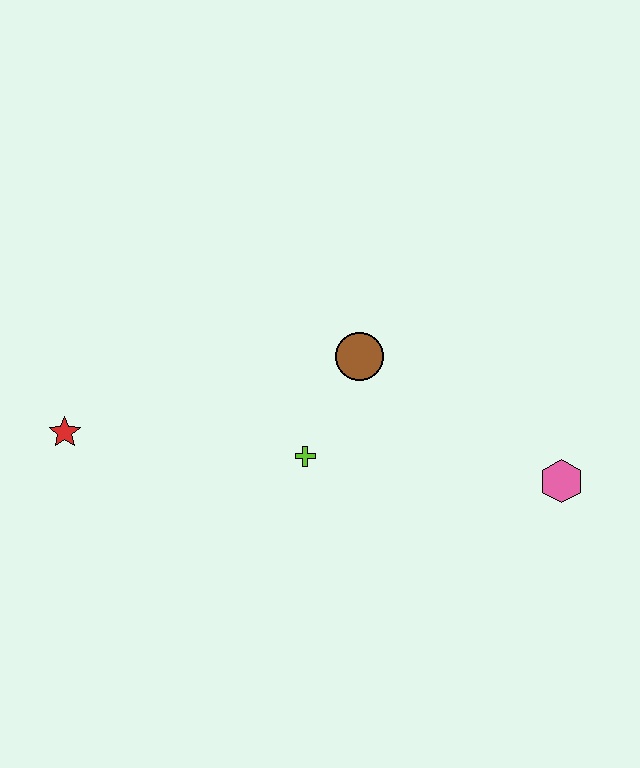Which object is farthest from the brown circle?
The red star is farthest from the brown circle.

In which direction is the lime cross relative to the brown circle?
The lime cross is below the brown circle.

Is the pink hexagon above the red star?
No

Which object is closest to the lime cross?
The brown circle is closest to the lime cross.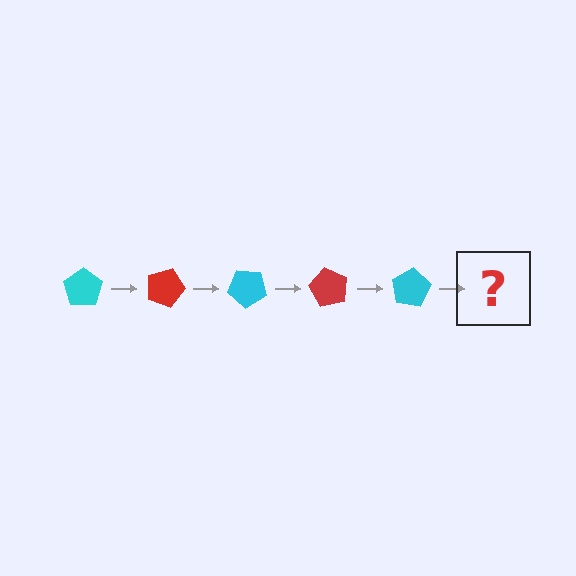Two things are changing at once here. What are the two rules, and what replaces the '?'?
The two rules are that it rotates 20 degrees each step and the color cycles through cyan and red. The '?' should be a red pentagon, rotated 100 degrees from the start.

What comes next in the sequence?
The next element should be a red pentagon, rotated 100 degrees from the start.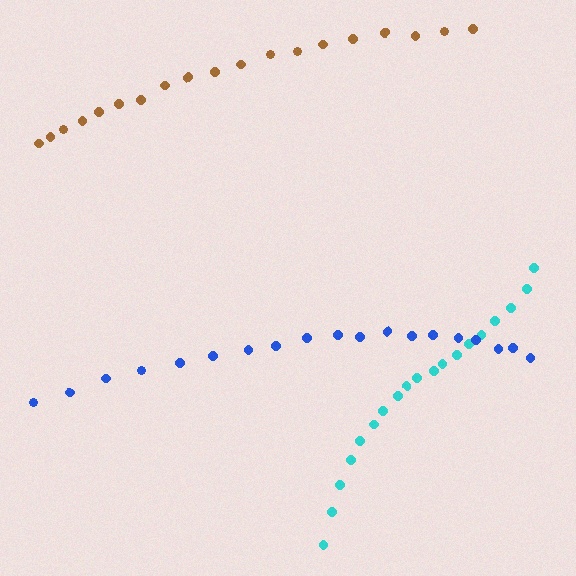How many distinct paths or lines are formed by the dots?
There are 3 distinct paths.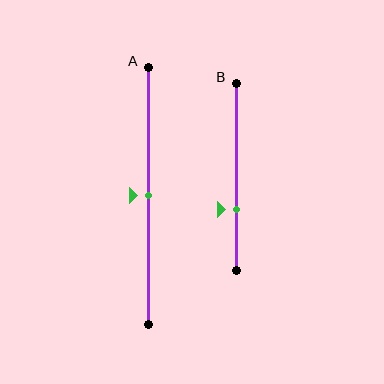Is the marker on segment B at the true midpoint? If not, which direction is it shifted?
No, the marker on segment B is shifted downward by about 17% of the segment length.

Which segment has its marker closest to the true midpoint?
Segment A has its marker closest to the true midpoint.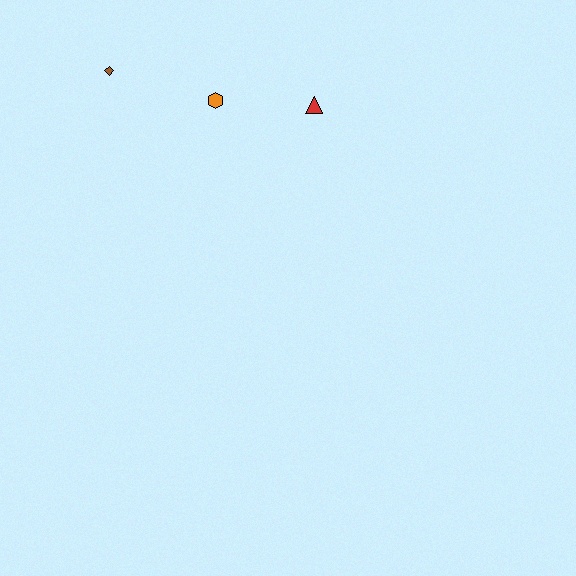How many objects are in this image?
There are 3 objects.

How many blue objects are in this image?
There are no blue objects.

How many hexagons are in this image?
There is 1 hexagon.